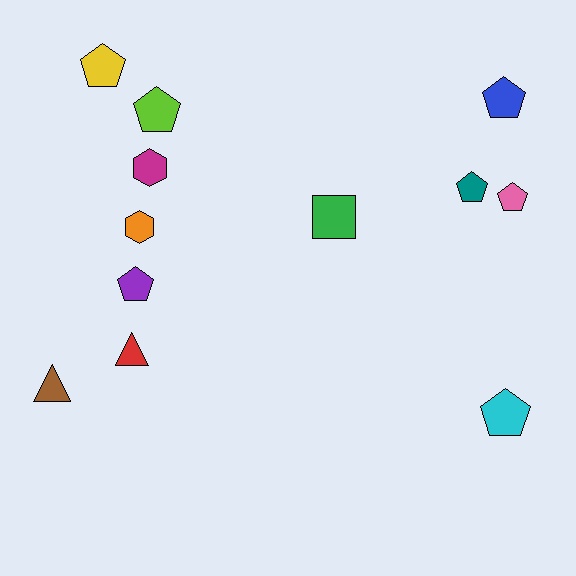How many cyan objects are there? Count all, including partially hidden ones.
There is 1 cyan object.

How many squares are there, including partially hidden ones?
There is 1 square.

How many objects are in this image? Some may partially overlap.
There are 12 objects.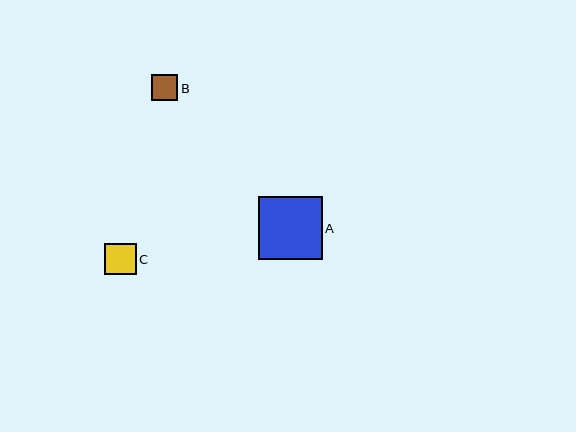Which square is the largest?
Square A is the largest with a size of approximately 63 pixels.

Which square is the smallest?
Square B is the smallest with a size of approximately 26 pixels.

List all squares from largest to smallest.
From largest to smallest: A, C, B.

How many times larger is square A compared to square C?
Square A is approximately 2.0 times the size of square C.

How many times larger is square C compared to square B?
Square C is approximately 1.2 times the size of square B.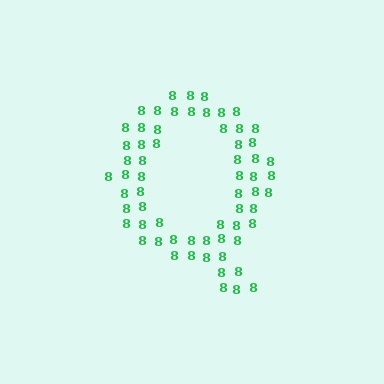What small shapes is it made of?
It is made of small digit 8's.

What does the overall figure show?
The overall figure shows the letter Q.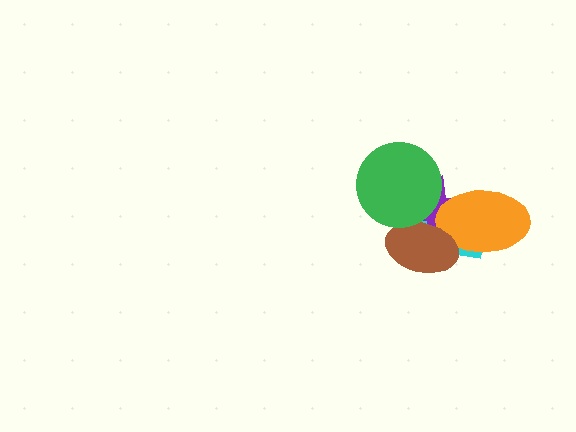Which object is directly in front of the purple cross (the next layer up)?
The orange ellipse is directly in front of the purple cross.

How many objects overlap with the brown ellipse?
4 objects overlap with the brown ellipse.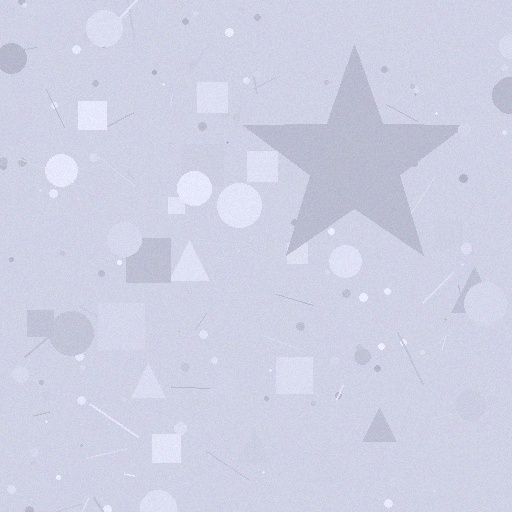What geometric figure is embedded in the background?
A star is embedded in the background.